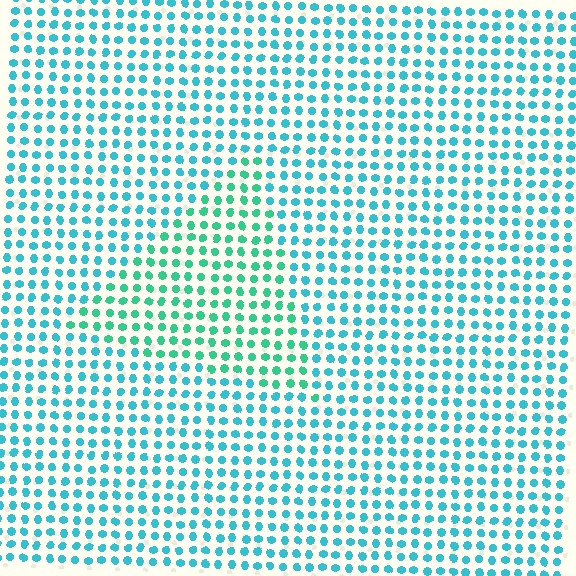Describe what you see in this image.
The image is filled with small cyan elements in a uniform arrangement. A triangle-shaped region is visible where the elements are tinted to a slightly different hue, forming a subtle color boundary.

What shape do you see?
I see a triangle.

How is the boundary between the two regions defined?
The boundary is defined purely by a slight shift in hue (about 30 degrees). Spacing, size, and orientation are identical on both sides.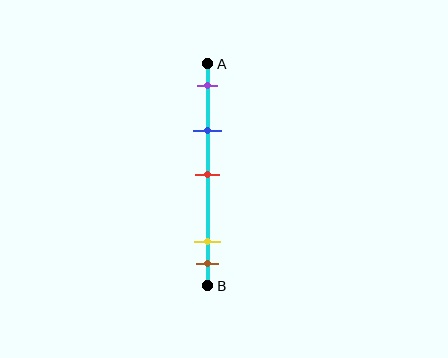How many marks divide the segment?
There are 5 marks dividing the segment.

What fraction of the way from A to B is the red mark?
The red mark is approximately 50% (0.5) of the way from A to B.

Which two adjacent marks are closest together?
The yellow and brown marks are the closest adjacent pair.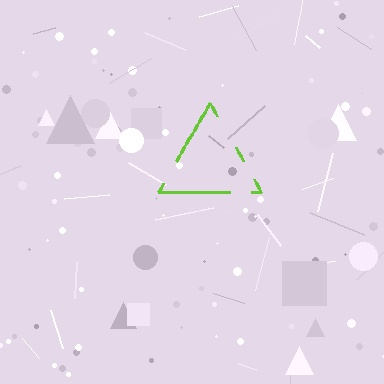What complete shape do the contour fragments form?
The contour fragments form a triangle.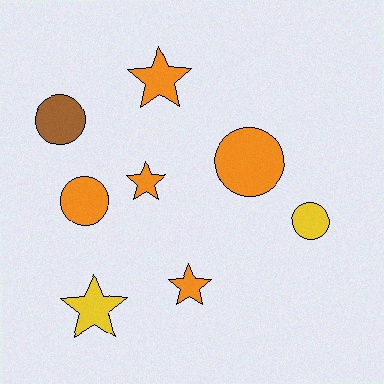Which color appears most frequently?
Orange, with 5 objects.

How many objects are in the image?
There are 8 objects.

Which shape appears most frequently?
Star, with 4 objects.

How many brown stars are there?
There are no brown stars.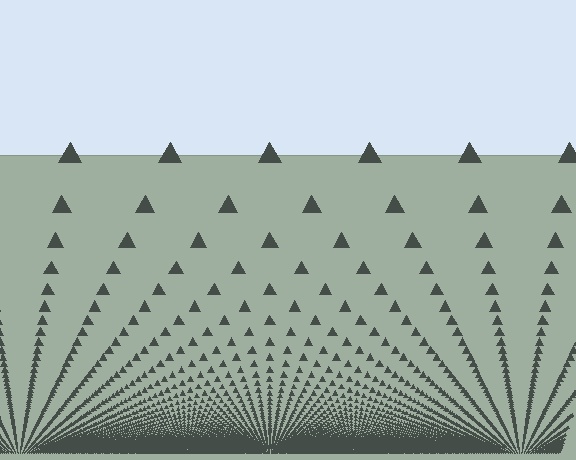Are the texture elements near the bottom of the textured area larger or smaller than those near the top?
Smaller. The gradient is inverted — elements near the bottom are smaller and denser.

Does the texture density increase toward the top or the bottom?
Density increases toward the bottom.